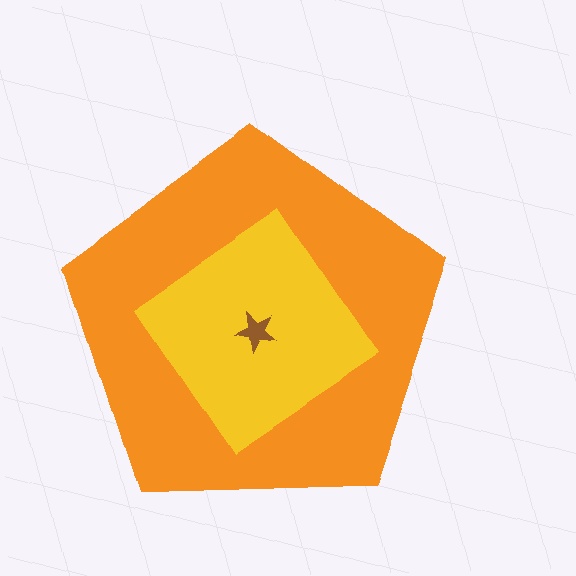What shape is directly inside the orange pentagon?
The yellow diamond.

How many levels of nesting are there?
3.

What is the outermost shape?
The orange pentagon.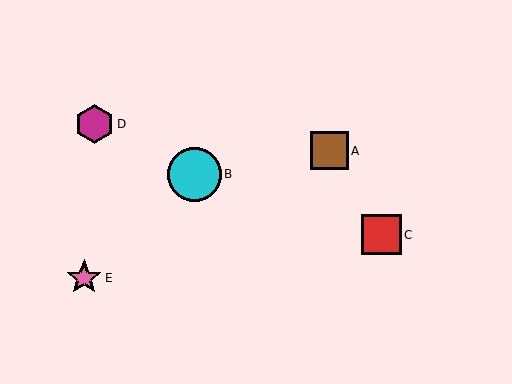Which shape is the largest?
The cyan circle (labeled B) is the largest.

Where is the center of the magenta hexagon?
The center of the magenta hexagon is at (95, 124).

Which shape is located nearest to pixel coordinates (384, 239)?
The red square (labeled C) at (381, 235) is nearest to that location.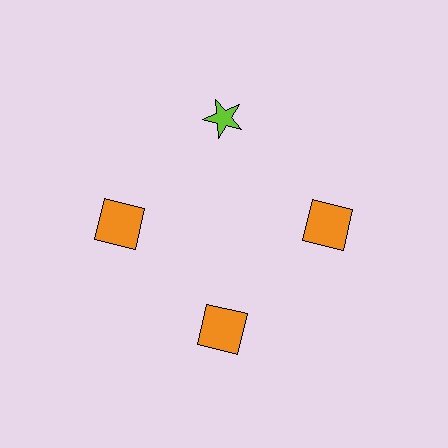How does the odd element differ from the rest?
It differs in both color (lime instead of orange) and shape (star instead of square).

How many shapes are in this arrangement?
There are 4 shapes arranged in a ring pattern.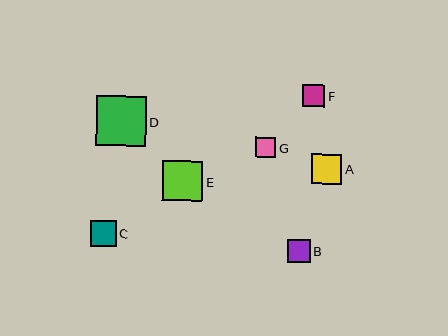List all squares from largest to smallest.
From largest to smallest: D, E, A, C, B, F, G.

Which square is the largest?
Square D is the largest with a size of approximately 50 pixels.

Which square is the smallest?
Square G is the smallest with a size of approximately 20 pixels.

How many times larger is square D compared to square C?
Square D is approximately 1.9 times the size of square C.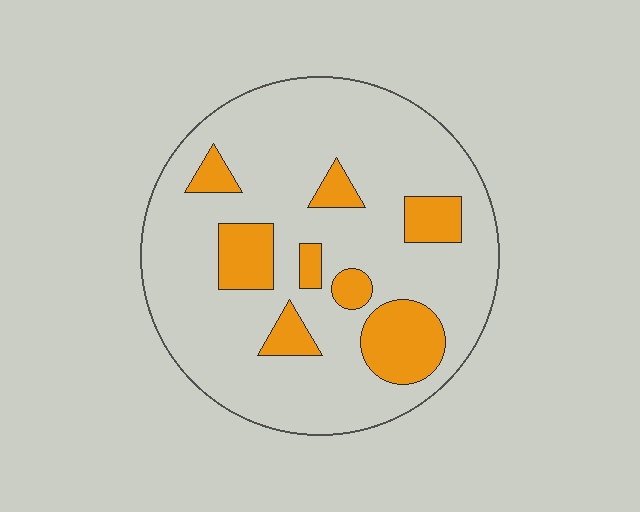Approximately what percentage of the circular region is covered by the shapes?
Approximately 20%.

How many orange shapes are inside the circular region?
8.